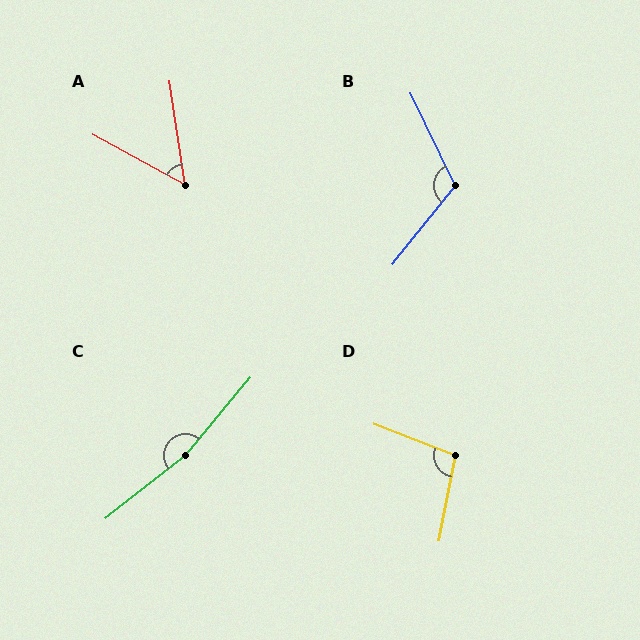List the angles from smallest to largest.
A (53°), D (100°), B (116°), C (168°).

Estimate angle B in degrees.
Approximately 116 degrees.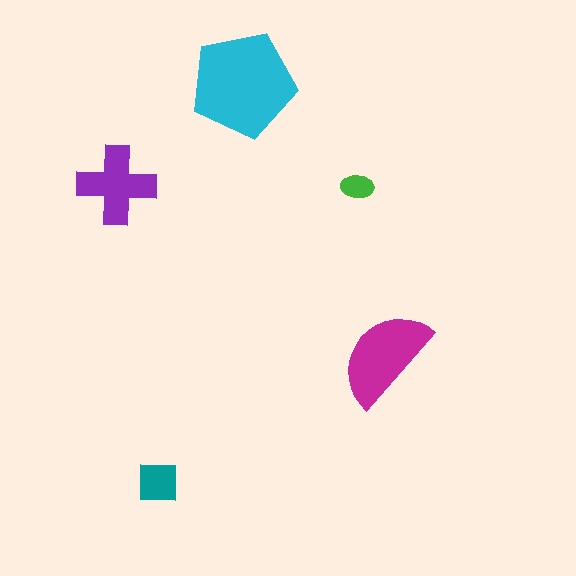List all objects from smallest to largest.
The green ellipse, the teal square, the purple cross, the magenta semicircle, the cyan pentagon.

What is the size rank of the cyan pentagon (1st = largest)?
1st.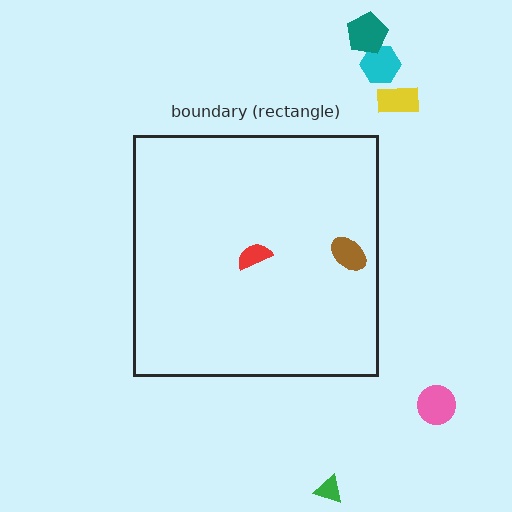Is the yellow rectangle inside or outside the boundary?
Outside.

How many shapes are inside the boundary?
2 inside, 5 outside.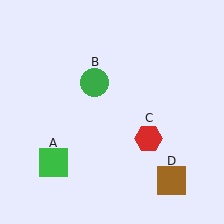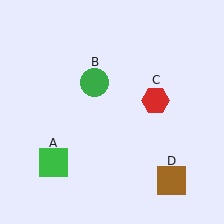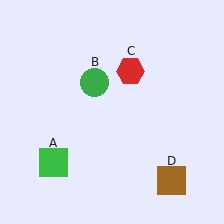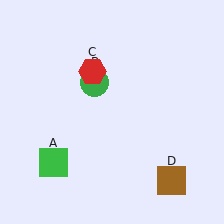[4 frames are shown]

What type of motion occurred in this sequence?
The red hexagon (object C) rotated counterclockwise around the center of the scene.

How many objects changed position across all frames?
1 object changed position: red hexagon (object C).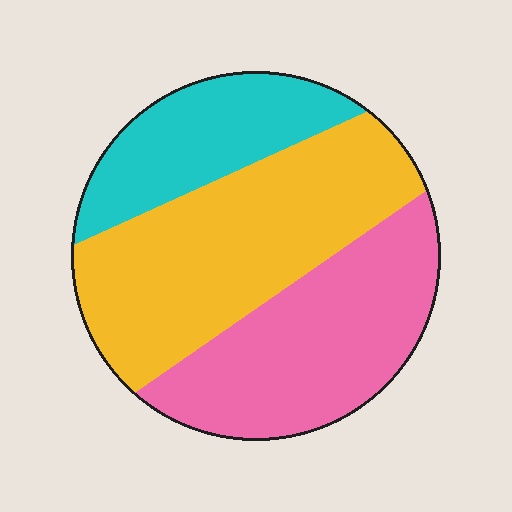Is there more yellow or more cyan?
Yellow.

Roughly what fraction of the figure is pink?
Pink covers about 35% of the figure.